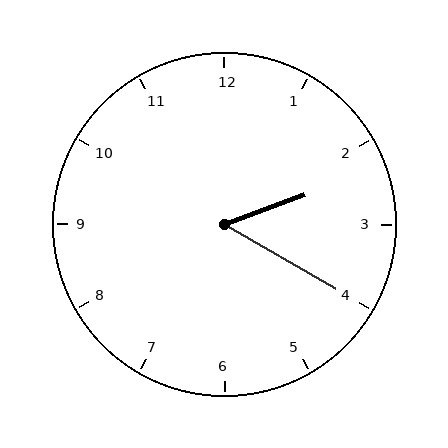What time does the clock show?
2:20.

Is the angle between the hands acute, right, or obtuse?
It is acute.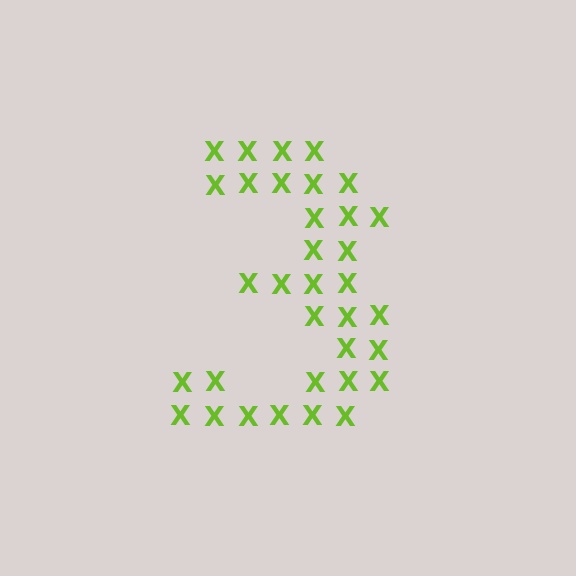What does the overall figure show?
The overall figure shows the digit 3.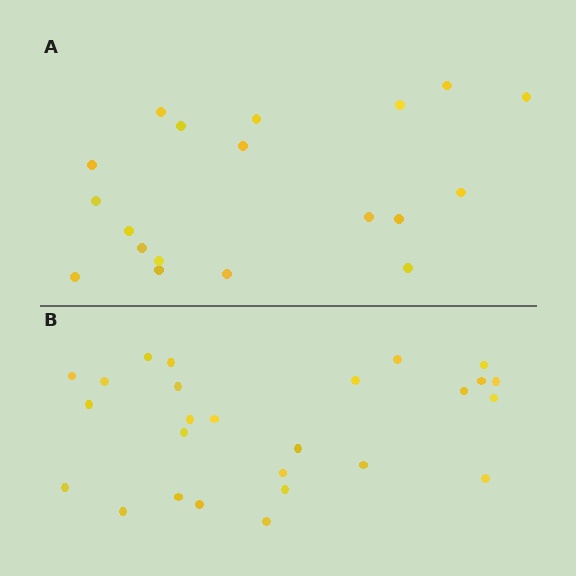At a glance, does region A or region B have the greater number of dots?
Region B (the bottom region) has more dots.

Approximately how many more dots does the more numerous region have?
Region B has roughly 8 or so more dots than region A.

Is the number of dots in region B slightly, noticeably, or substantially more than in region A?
Region B has noticeably more, but not dramatically so. The ratio is roughly 1.4 to 1.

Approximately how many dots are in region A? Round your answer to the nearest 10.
About 20 dots. (The exact count is 19, which rounds to 20.)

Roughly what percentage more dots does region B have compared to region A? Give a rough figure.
About 35% more.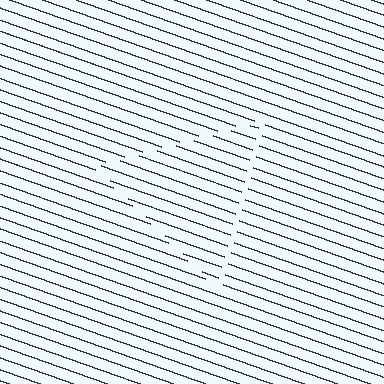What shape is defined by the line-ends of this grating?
An illusory triangle. The interior of the shape contains the same grating, shifted by half a period — the contour is defined by the phase discontinuity where line-ends from the inner and outer gratings abut.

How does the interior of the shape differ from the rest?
The interior of the shape contains the same grating, shifted by half a period — the contour is defined by the phase discontinuity where line-ends from the inner and outer gratings abut.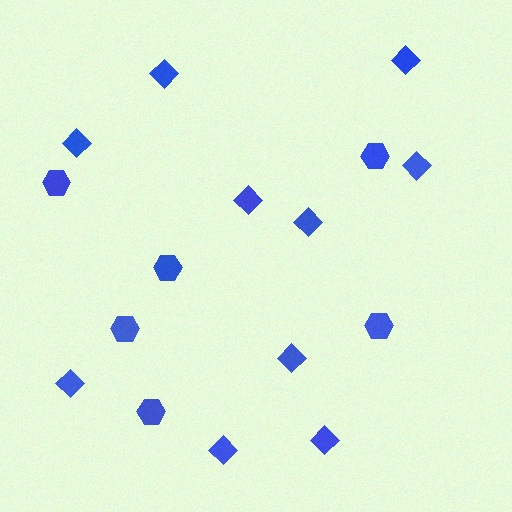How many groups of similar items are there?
There are 2 groups: one group of hexagons (6) and one group of diamonds (10).